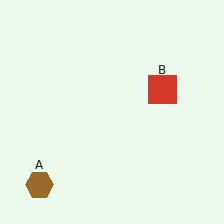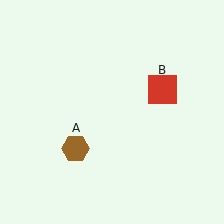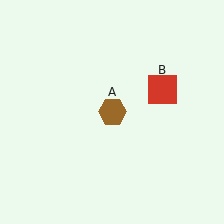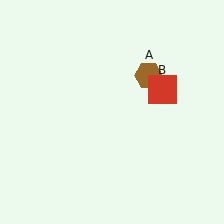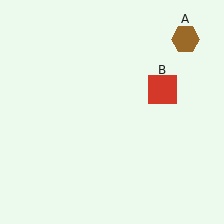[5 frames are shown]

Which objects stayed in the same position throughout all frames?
Red square (object B) remained stationary.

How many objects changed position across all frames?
1 object changed position: brown hexagon (object A).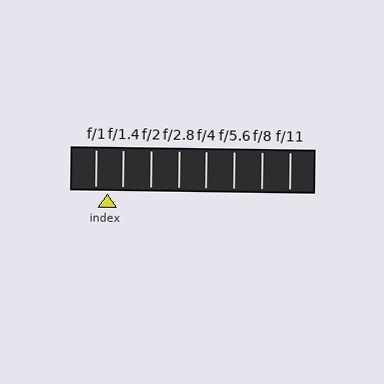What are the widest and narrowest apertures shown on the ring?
The widest aperture shown is f/1 and the narrowest is f/11.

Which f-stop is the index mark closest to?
The index mark is closest to f/1.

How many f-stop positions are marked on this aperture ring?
There are 8 f-stop positions marked.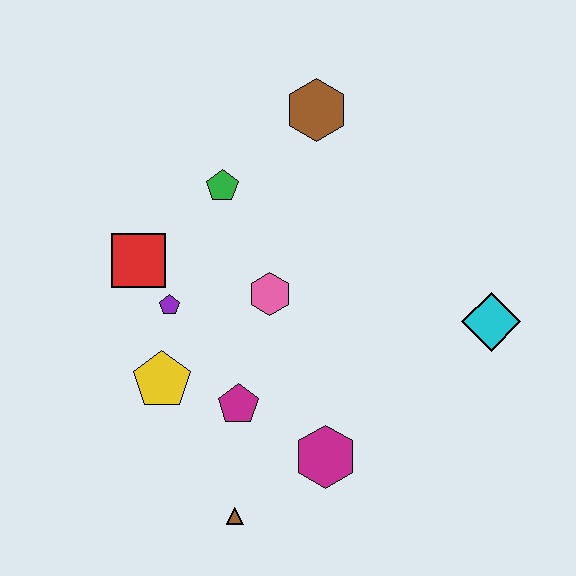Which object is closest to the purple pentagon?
The red square is closest to the purple pentagon.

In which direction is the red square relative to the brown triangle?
The red square is above the brown triangle.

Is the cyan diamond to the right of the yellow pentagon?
Yes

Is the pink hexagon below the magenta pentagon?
No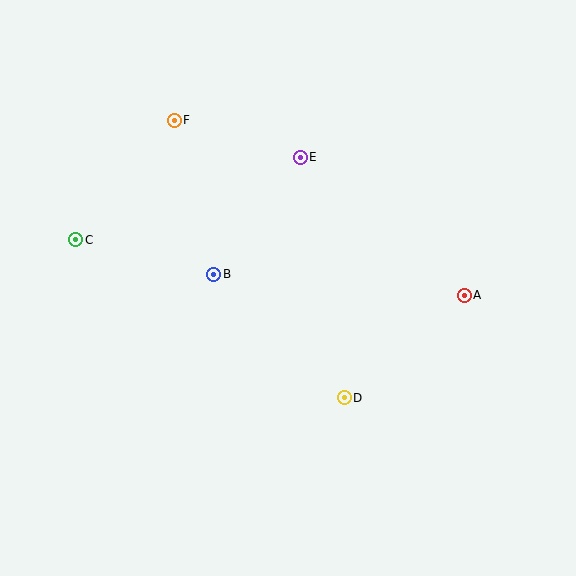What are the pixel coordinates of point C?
Point C is at (76, 240).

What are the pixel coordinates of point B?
Point B is at (214, 274).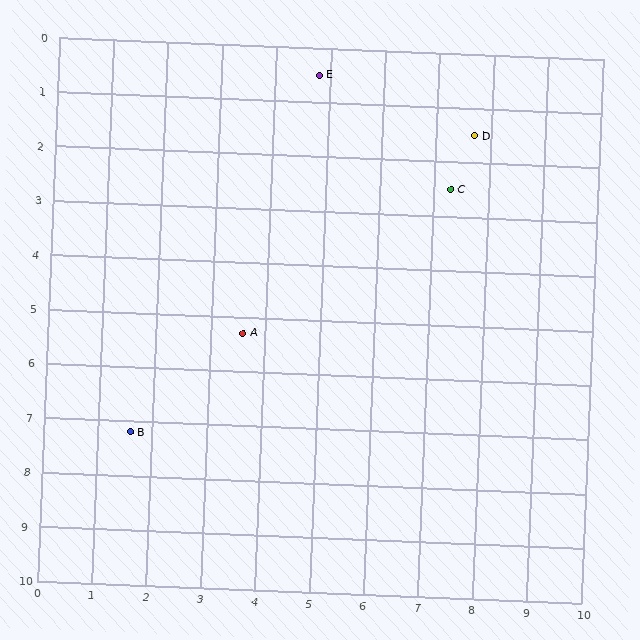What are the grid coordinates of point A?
Point A is at approximately (3.6, 5.3).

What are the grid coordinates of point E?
Point E is at approximately (4.8, 0.5).